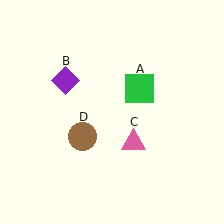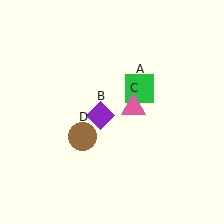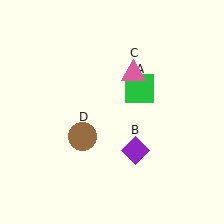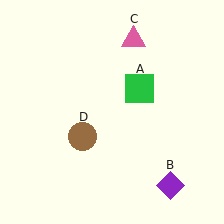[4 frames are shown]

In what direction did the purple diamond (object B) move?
The purple diamond (object B) moved down and to the right.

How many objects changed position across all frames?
2 objects changed position: purple diamond (object B), pink triangle (object C).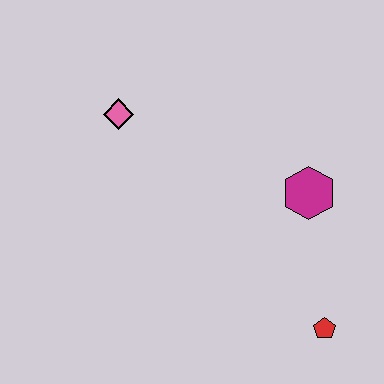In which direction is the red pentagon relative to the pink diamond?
The red pentagon is below the pink diamond.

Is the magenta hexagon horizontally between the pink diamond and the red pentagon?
Yes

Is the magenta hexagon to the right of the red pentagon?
No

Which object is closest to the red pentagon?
The magenta hexagon is closest to the red pentagon.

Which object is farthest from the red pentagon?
The pink diamond is farthest from the red pentagon.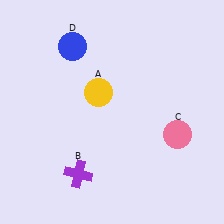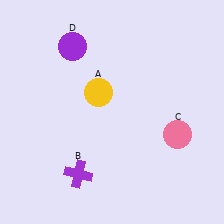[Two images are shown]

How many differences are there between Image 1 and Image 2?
There is 1 difference between the two images.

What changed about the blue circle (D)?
In Image 1, D is blue. In Image 2, it changed to purple.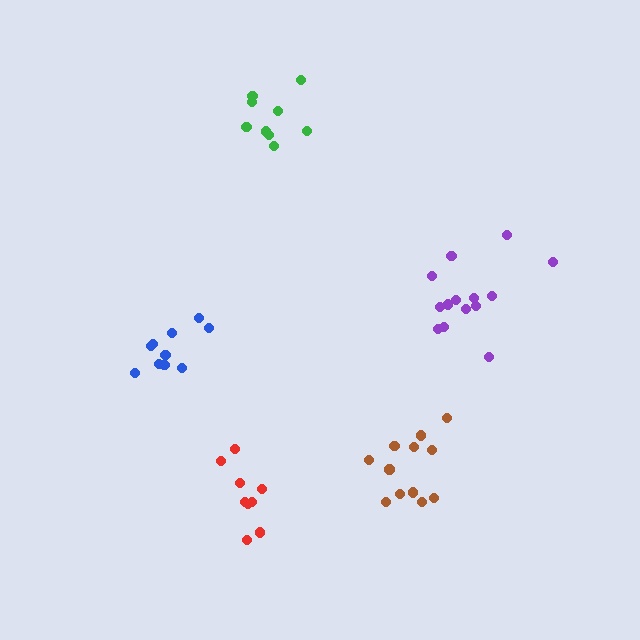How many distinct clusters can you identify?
There are 5 distinct clusters.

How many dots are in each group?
Group 1: 12 dots, Group 2: 10 dots, Group 3: 14 dots, Group 4: 9 dots, Group 5: 9 dots (54 total).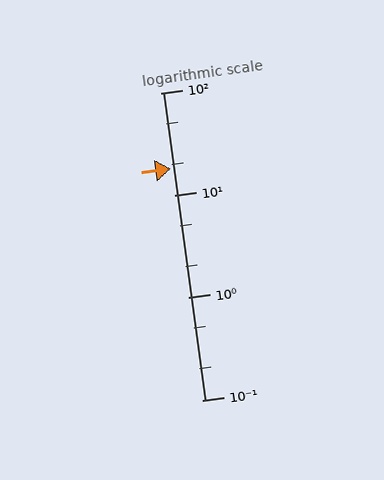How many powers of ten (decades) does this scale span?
The scale spans 3 decades, from 0.1 to 100.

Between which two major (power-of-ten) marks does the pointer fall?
The pointer is between 10 and 100.